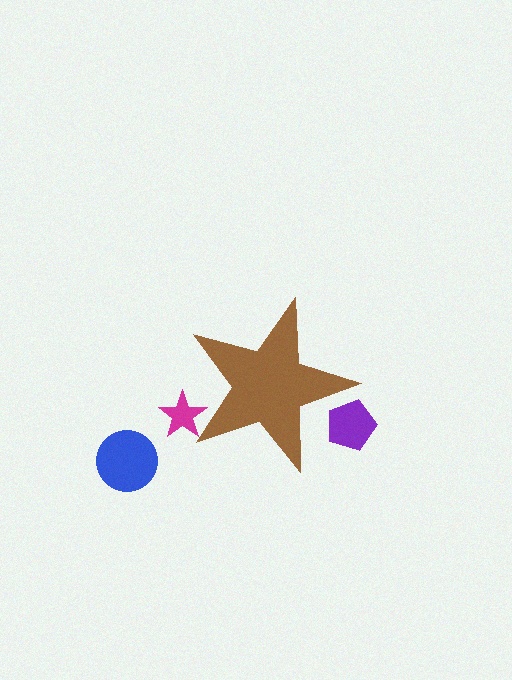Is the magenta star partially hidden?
Yes, the magenta star is partially hidden behind the brown star.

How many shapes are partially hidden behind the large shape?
2 shapes are partially hidden.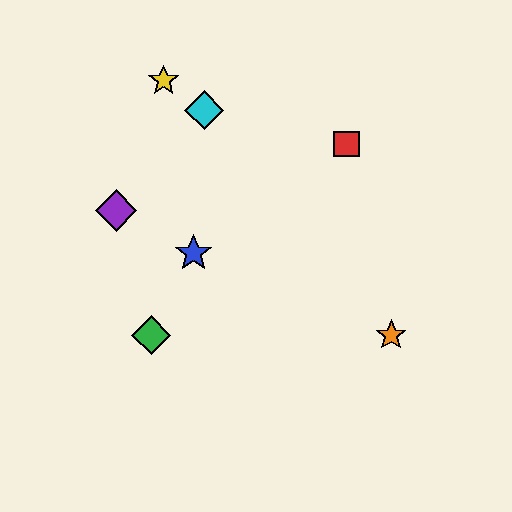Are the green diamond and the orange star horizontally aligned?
Yes, both are at y≈335.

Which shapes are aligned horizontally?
The green diamond, the orange star are aligned horizontally.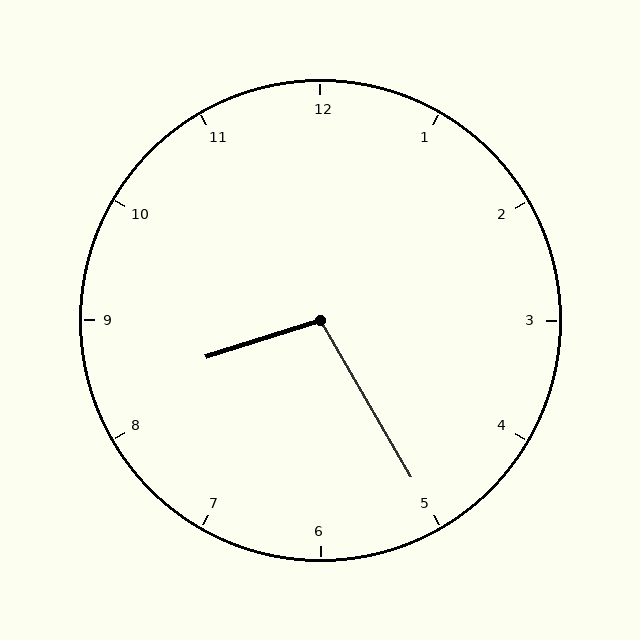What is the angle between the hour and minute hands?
Approximately 102 degrees.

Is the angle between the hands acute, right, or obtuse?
It is obtuse.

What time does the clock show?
8:25.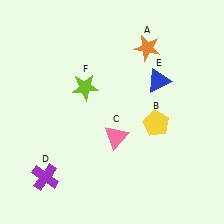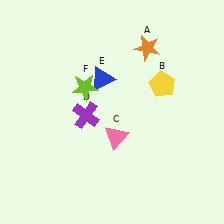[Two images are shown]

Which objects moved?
The objects that moved are: the yellow pentagon (B), the purple cross (D), the blue triangle (E).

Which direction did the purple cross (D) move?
The purple cross (D) moved up.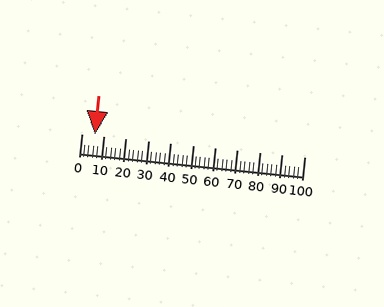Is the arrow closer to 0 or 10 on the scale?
The arrow is closer to 10.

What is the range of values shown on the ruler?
The ruler shows values from 0 to 100.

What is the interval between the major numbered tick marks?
The major tick marks are spaced 10 units apart.